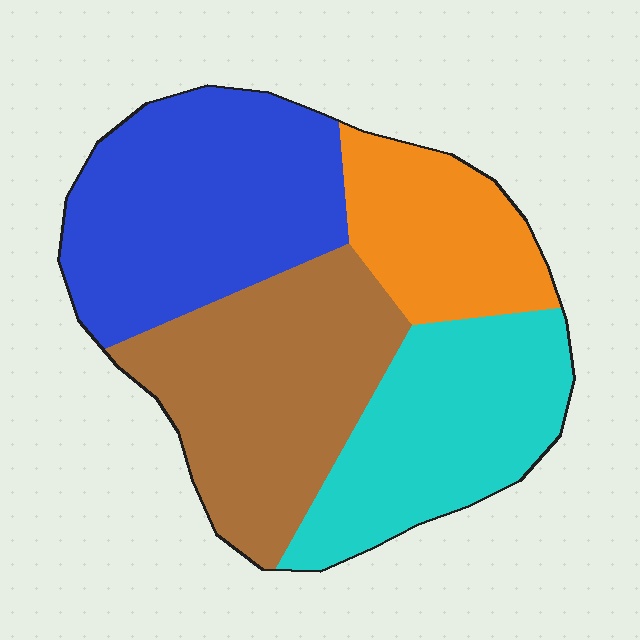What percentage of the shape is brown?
Brown covers about 30% of the shape.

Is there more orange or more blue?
Blue.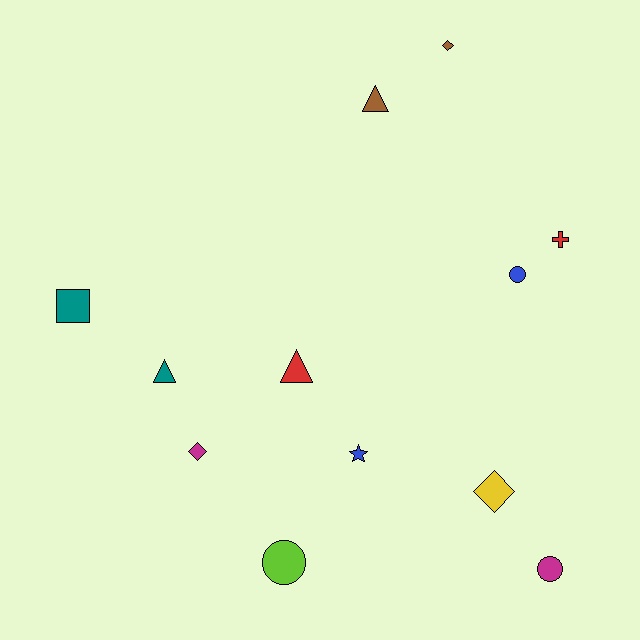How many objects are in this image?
There are 12 objects.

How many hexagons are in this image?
There are no hexagons.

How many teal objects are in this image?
There are 2 teal objects.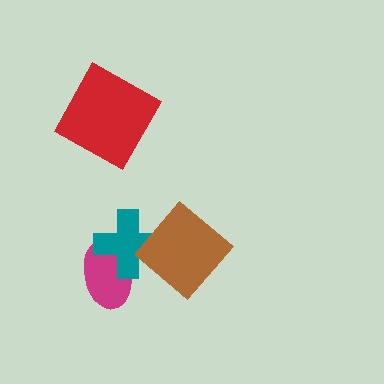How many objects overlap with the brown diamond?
1 object overlaps with the brown diamond.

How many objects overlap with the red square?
0 objects overlap with the red square.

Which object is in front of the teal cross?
The brown diamond is in front of the teal cross.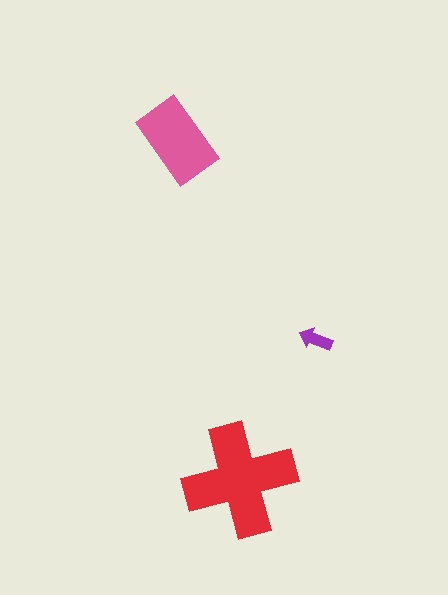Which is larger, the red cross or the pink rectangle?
The red cross.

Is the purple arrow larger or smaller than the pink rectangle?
Smaller.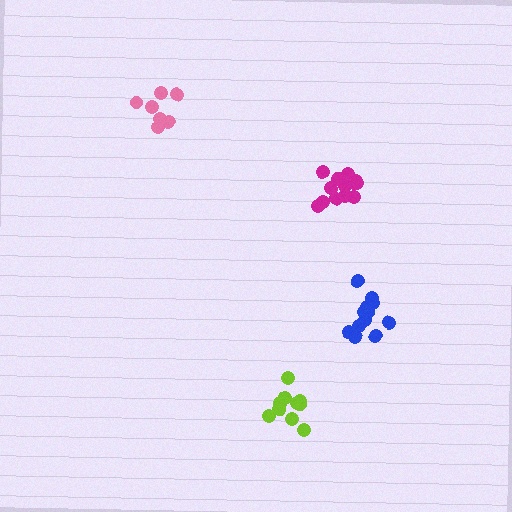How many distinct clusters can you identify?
There are 4 distinct clusters.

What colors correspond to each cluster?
The clusters are colored: lime, pink, blue, magenta.